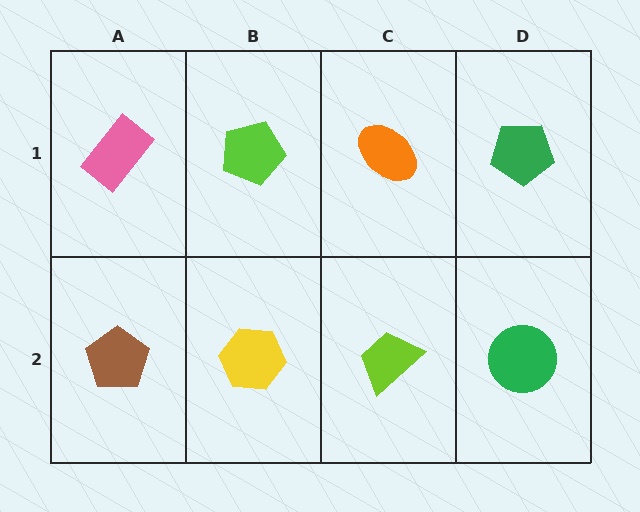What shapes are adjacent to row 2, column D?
A green pentagon (row 1, column D), a lime trapezoid (row 2, column C).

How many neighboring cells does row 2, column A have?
2.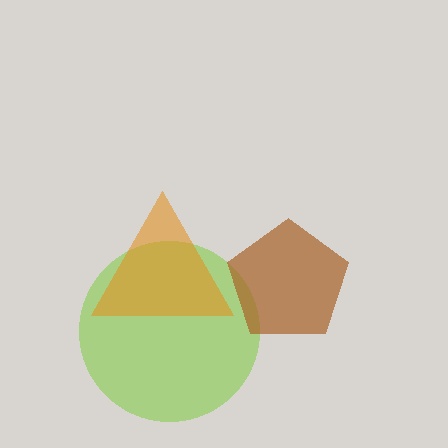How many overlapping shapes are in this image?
There are 3 overlapping shapes in the image.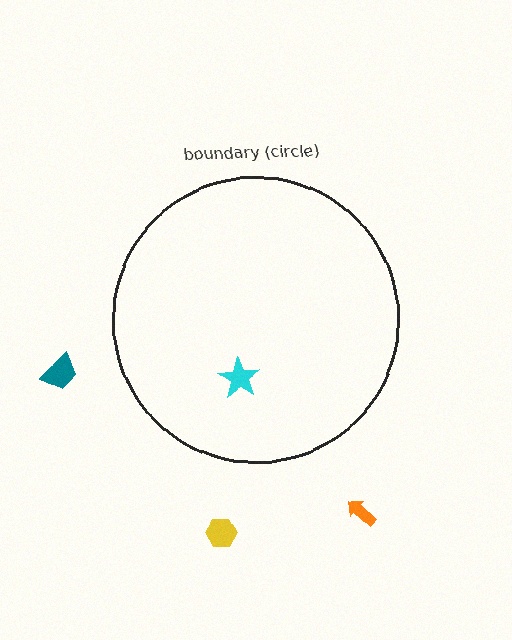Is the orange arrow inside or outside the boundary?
Outside.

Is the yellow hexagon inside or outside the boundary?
Outside.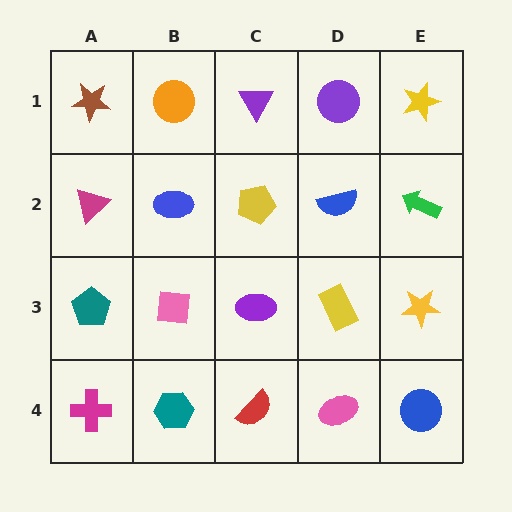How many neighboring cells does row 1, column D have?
3.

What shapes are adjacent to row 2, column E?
A yellow star (row 1, column E), a yellow star (row 3, column E), a blue semicircle (row 2, column D).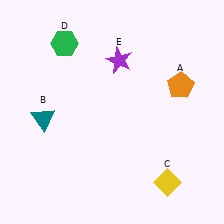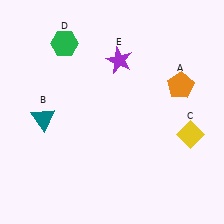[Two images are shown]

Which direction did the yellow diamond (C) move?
The yellow diamond (C) moved up.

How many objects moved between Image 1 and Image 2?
1 object moved between the two images.